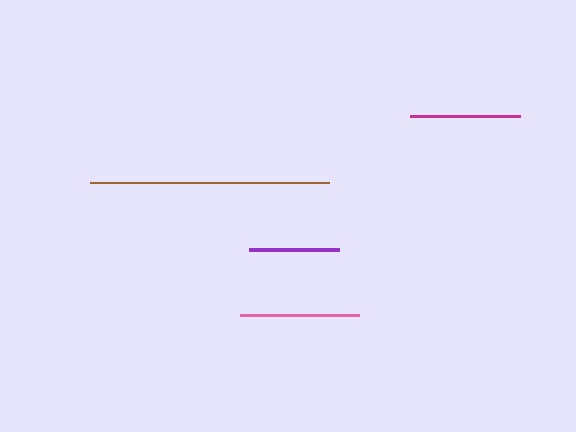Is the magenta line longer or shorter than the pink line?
The pink line is longer than the magenta line.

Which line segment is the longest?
The brown line is the longest at approximately 239 pixels.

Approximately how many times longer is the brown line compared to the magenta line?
The brown line is approximately 2.2 times the length of the magenta line.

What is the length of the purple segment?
The purple segment is approximately 90 pixels long.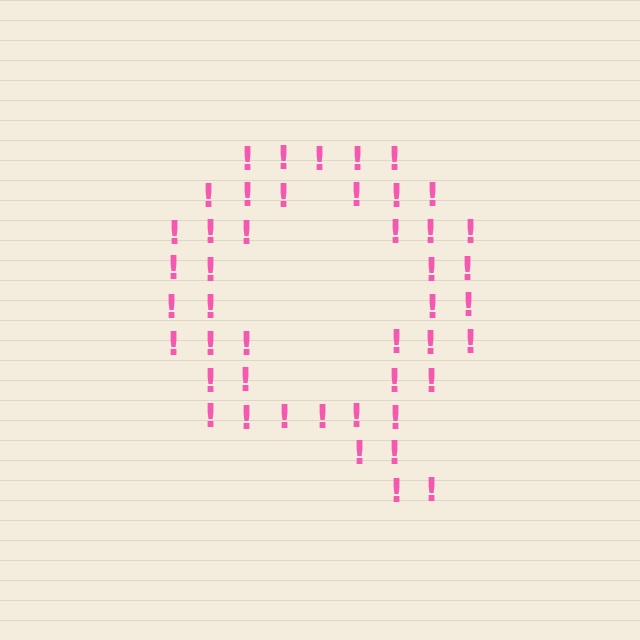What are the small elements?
The small elements are exclamation marks.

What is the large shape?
The large shape is the letter Q.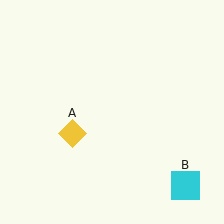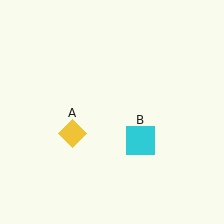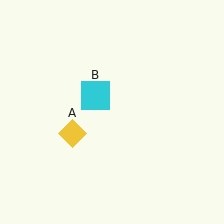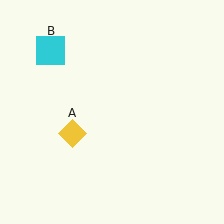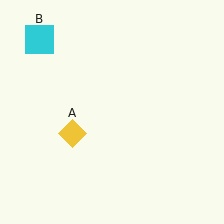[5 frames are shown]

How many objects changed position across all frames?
1 object changed position: cyan square (object B).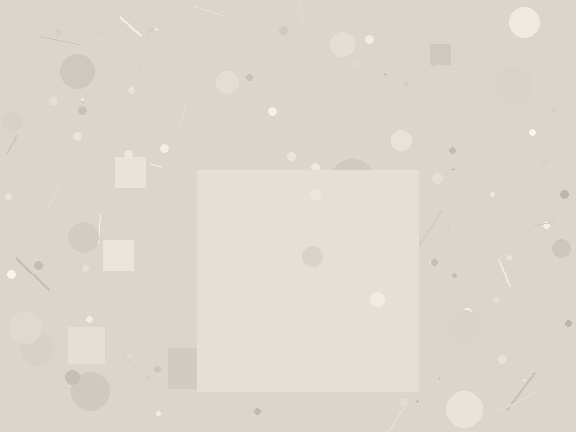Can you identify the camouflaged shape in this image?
The camouflaged shape is a square.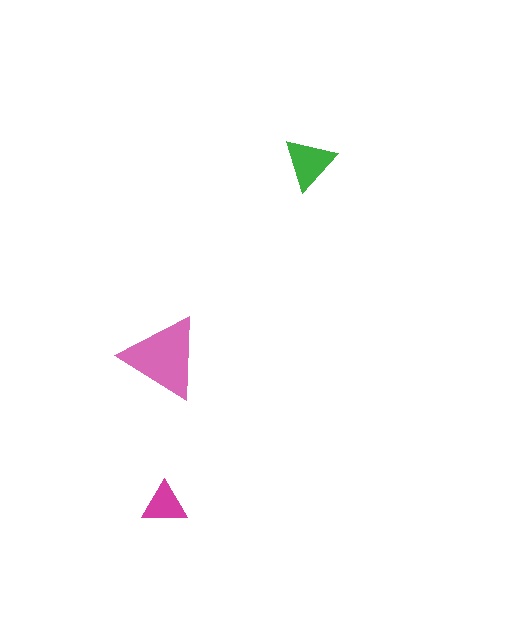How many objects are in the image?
There are 3 objects in the image.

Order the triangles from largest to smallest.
the pink one, the green one, the magenta one.